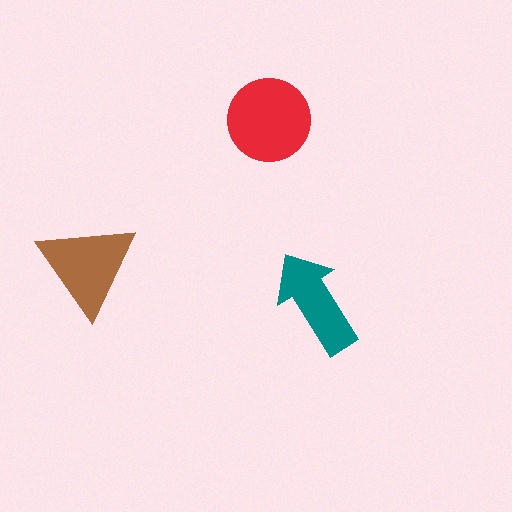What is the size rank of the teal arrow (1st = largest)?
3rd.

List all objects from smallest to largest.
The teal arrow, the brown triangle, the red circle.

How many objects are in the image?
There are 3 objects in the image.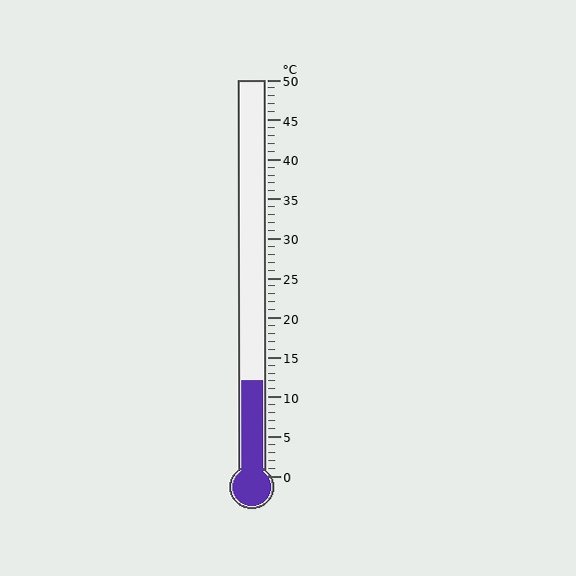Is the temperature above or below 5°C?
The temperature is above 5°C.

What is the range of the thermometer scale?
The thermometer scale ranges from 0°C to 50°C.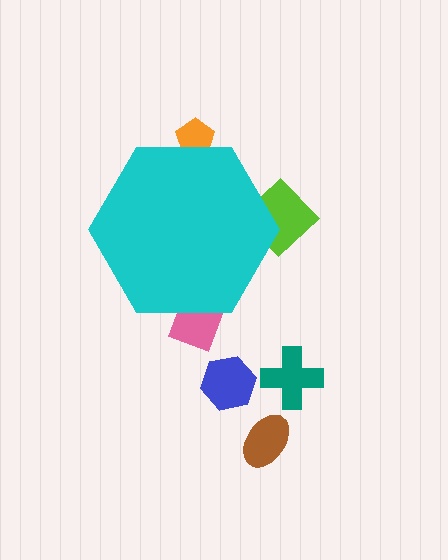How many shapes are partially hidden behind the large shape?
3 shapes are partially hidden.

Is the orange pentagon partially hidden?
Yes, the orange pentagon is partially hidden behind the cyan hexagon.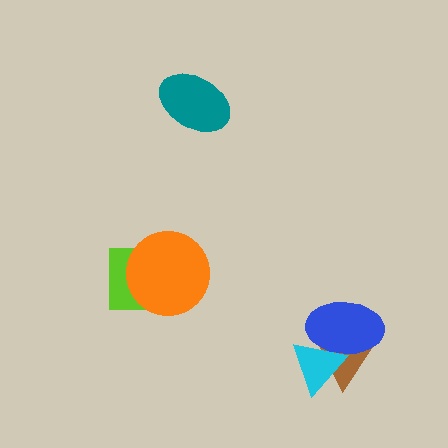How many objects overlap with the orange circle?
1 object overlaps with the orange circle.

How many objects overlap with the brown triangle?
2 objects overlap with the brown triangle.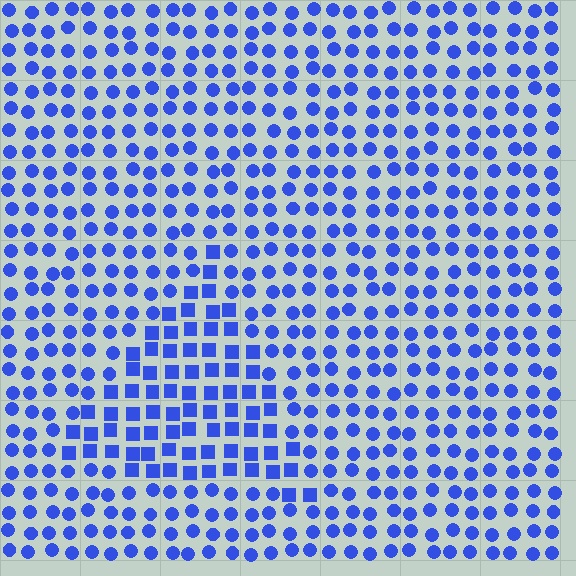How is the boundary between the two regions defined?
The boundary is defined by a change in element shape: squares inside vs. circles outside. All elements share the same color and spacing.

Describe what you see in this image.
The image is filled with small blue elements arranged in a uniform grid. A triangle-shaped region contains squares, while the surrounding area contains circles. The boundary is defined purely by the change in element shape.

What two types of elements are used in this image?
The image uses squares inside the triangle region and circles outside it.